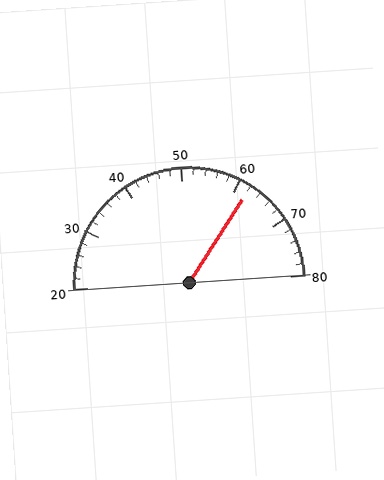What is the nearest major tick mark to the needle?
The nearest major tick mark is 60.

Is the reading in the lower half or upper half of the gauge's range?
The reading is in the upper half of the range (20 to 80).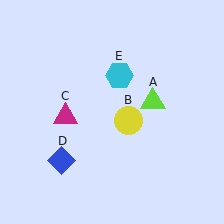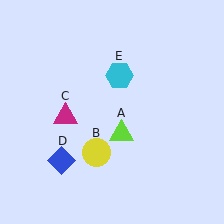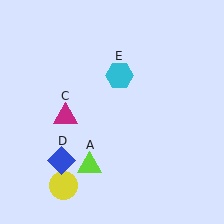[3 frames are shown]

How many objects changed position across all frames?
2 objects changed position: lime triangle (object A), yellow circle (object B).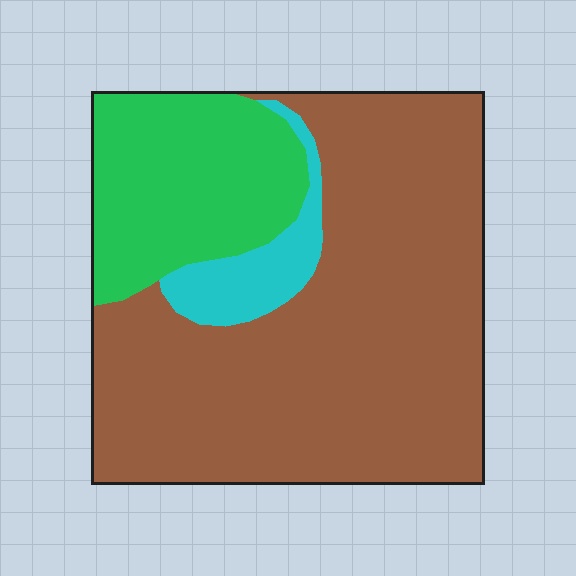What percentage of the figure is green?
Green covers about 25% of the figure.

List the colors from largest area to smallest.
From largest to smallest: brown, green, cyan.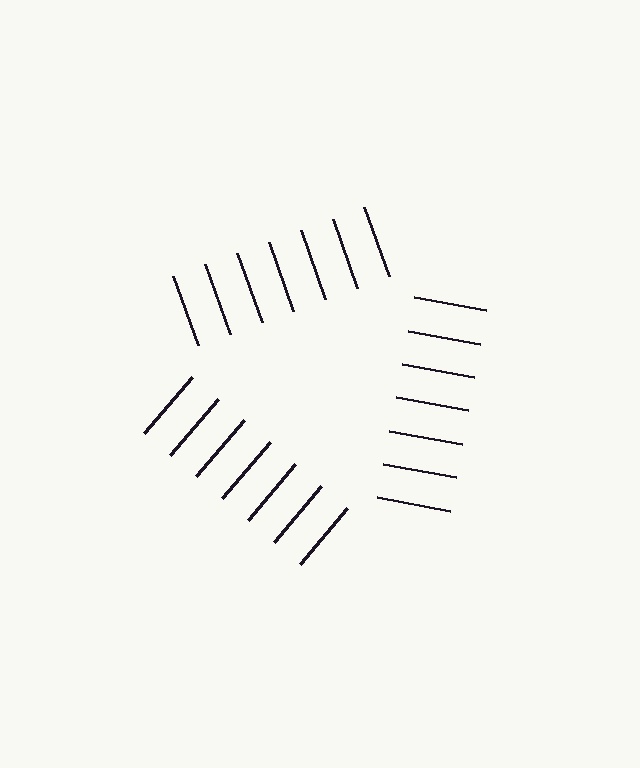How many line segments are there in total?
21 — 7 along each of the 3 edges.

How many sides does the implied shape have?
3 sides — the line-ends trace a triangle.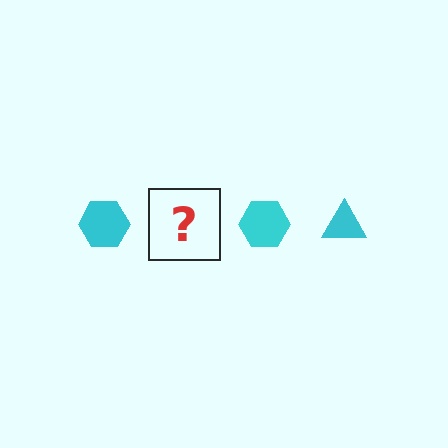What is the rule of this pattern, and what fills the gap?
The rule is that the pattern cycles through hexagon, triangle shapes in cyan. The gap should be filled with a cyan triangle.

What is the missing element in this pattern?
The missing element is a cyan triangle.